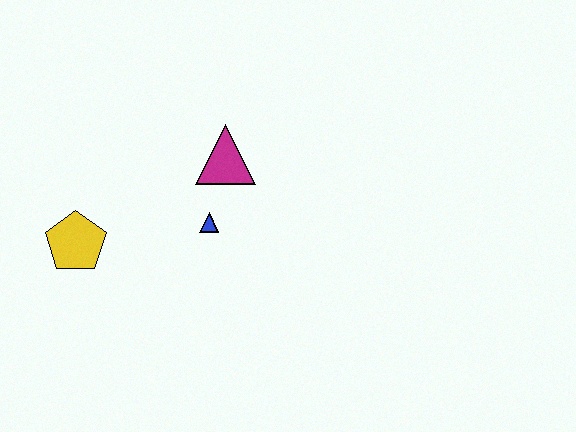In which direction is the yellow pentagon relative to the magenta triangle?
The yellow pentagon is to the left of the magenta triangle.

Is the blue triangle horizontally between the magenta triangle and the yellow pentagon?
Yes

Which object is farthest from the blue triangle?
The yellow pentagon is farthest from the blue triangle.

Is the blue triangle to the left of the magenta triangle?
Yes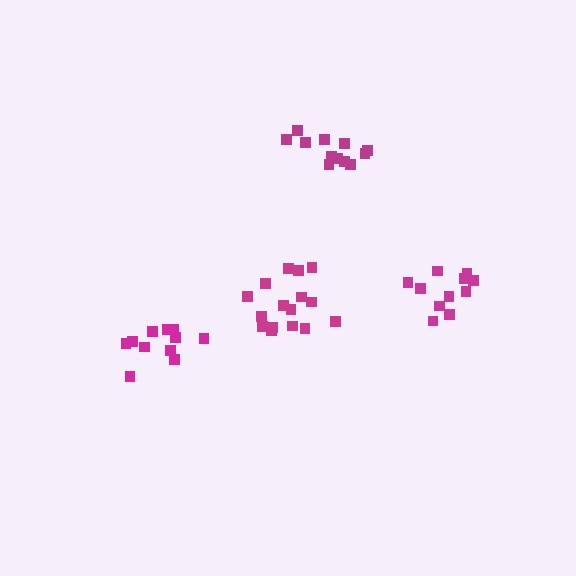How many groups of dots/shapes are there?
There are 4 groups.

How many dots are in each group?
Group 1: 11 dots, Group 2: 11 dots, Group 3: 16 dots, Group 4: 12 dots (50 total).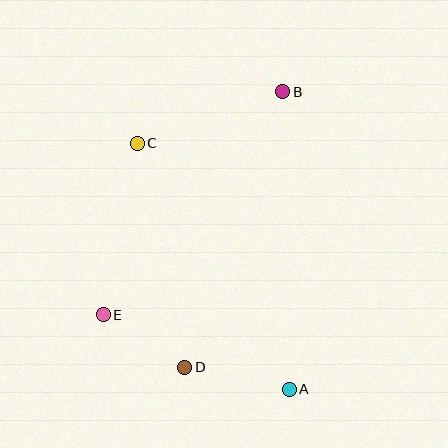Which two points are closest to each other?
Points D and E are closest to each other.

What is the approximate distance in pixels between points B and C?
The distance between B and C is approximately 154 pixels.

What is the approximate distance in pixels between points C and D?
The distance between C and D is approximately 229 pixels.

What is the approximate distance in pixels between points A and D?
The distance between A and D is approximately 107 pixels.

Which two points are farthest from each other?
Points A and B are farthest from each other.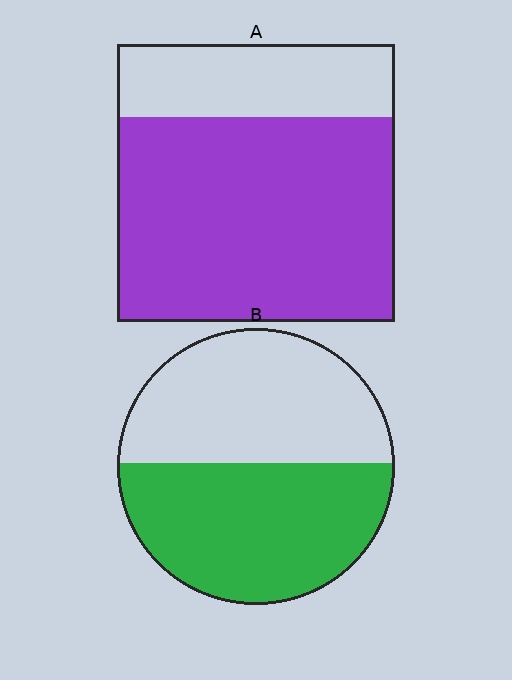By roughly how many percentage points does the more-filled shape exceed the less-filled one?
By roughly 20 percentage points (A over B).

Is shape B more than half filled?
Roughly half.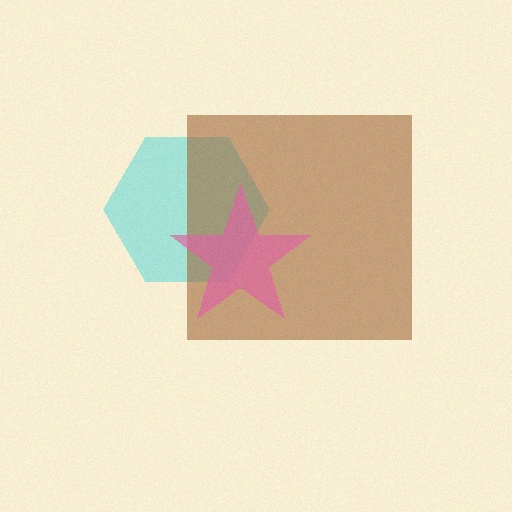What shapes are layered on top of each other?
The layered shapes are: a cyan hexagon, a brown square, a pink star.